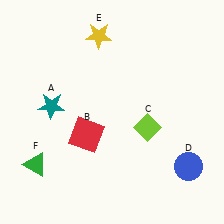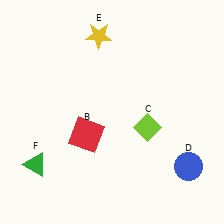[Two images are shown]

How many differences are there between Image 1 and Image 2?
There is 1 difference between the two images.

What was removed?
The teal star (A) was removed in Image 2.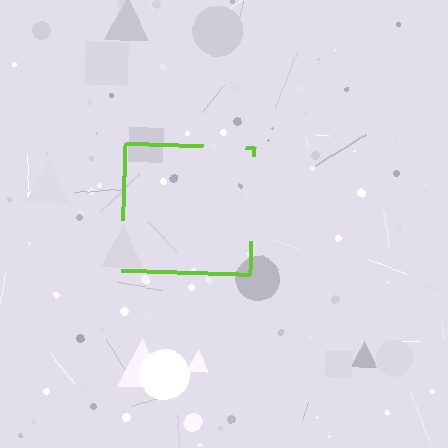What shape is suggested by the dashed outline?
The dashed outline suggests a square.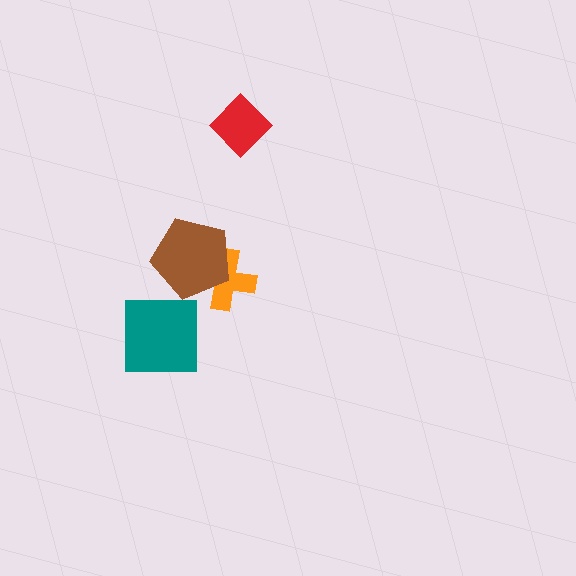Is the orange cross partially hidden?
Yes, it is partially covered by another shape.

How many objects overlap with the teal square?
0 objects overlap with the teal square.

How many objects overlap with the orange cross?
1 object overlaps with the orange cross.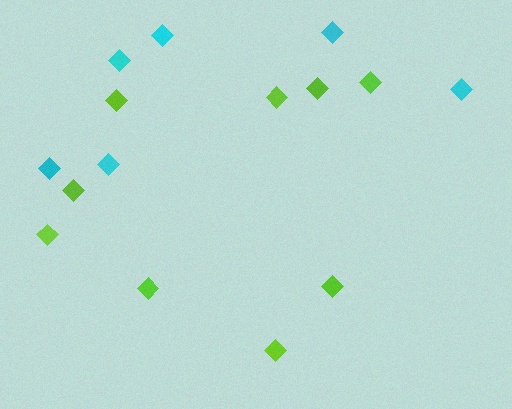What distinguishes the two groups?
There are 2 groups: one group of cyan diamonds (6) and one group of lime diamonds (9).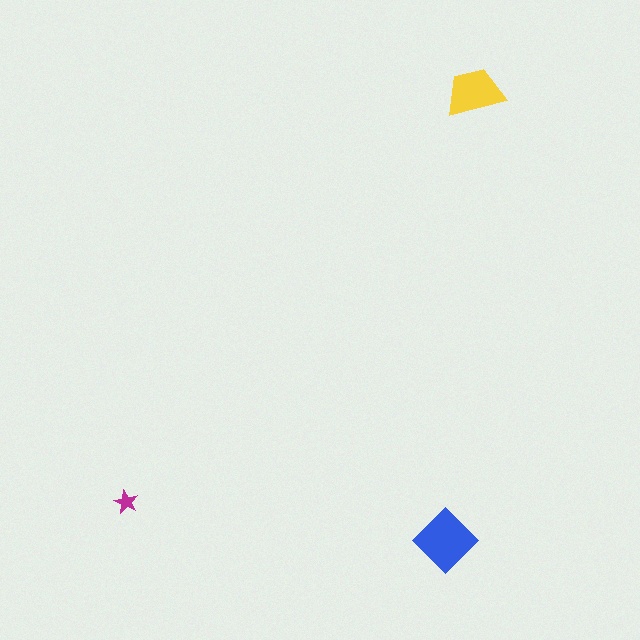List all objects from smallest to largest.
The magenta star, the yellow trapezoid, the blue diamond.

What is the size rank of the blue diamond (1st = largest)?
1st.